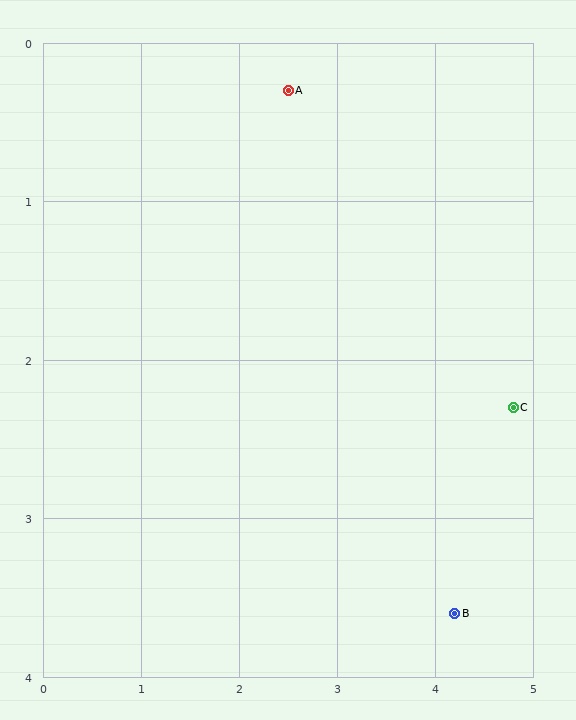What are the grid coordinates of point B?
Point B is at approximately (4.2, 3.6).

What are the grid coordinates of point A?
Point A is at approximately (2.5, 0.3).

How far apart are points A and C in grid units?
Points A and C are about 3.0 grid units apart.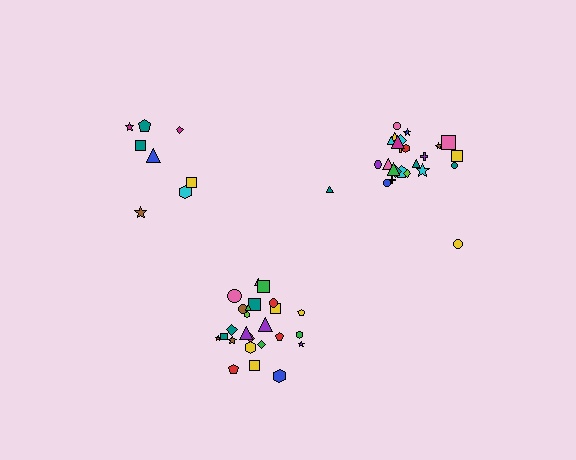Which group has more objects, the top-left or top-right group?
The top-right group.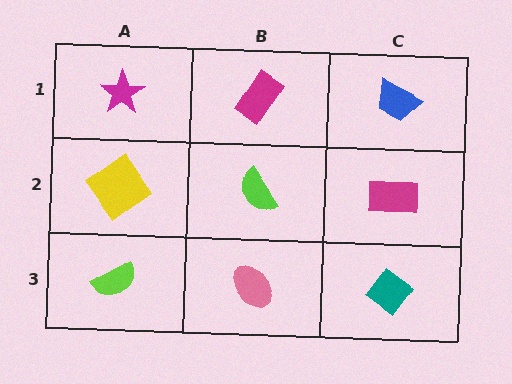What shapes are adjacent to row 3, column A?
A yellow diamond (row 2, column A), a pink ellipse (row 3, column B).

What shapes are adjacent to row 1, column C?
A magenta rectangle (row 2, column C), a magenta rectangle (row 1, column B).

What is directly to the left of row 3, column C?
A pink ellipse.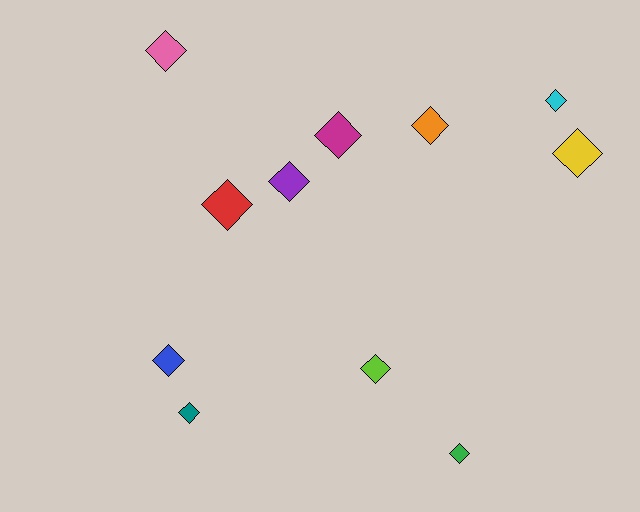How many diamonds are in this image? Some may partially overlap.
There are 11 diamonds.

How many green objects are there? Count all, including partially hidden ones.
There is 1 green object.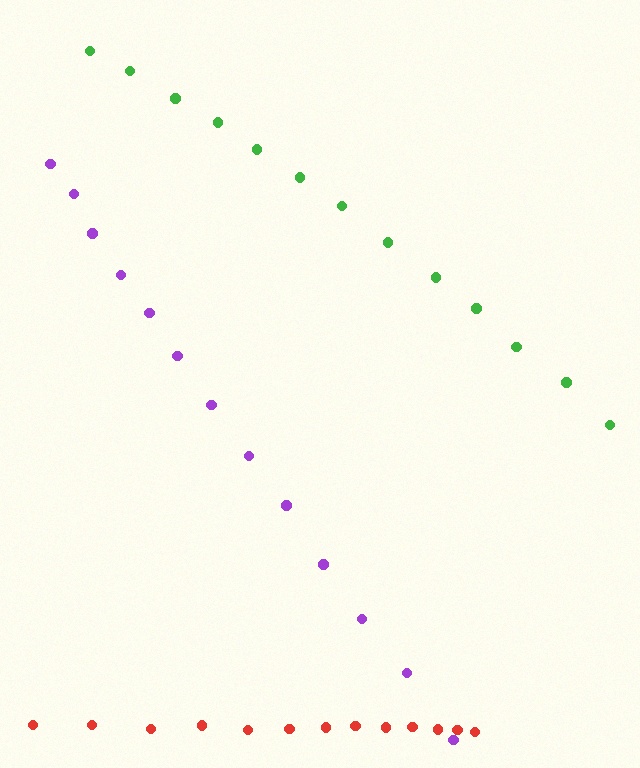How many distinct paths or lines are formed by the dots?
There are 3 distinct paths.